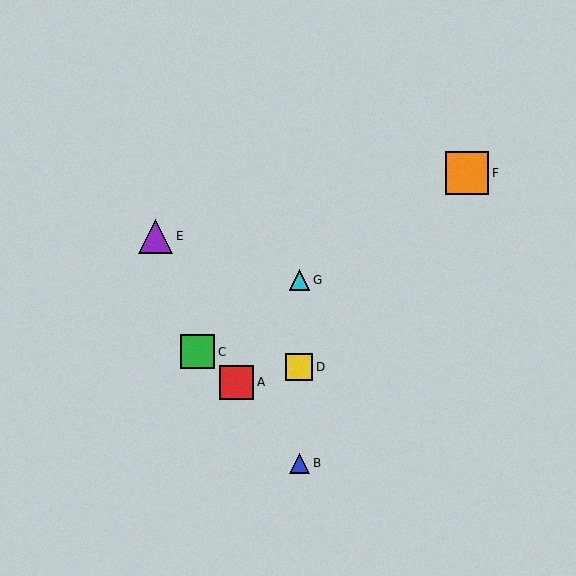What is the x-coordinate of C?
Object C is at x≈198.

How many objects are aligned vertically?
3 objects (B, D, G) are aligned vertically.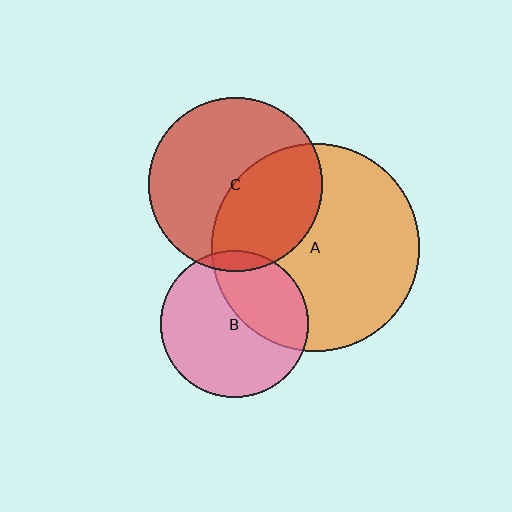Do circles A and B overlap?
Yes.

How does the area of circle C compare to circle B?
Approximately 1.4 times.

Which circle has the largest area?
Circle A (orange).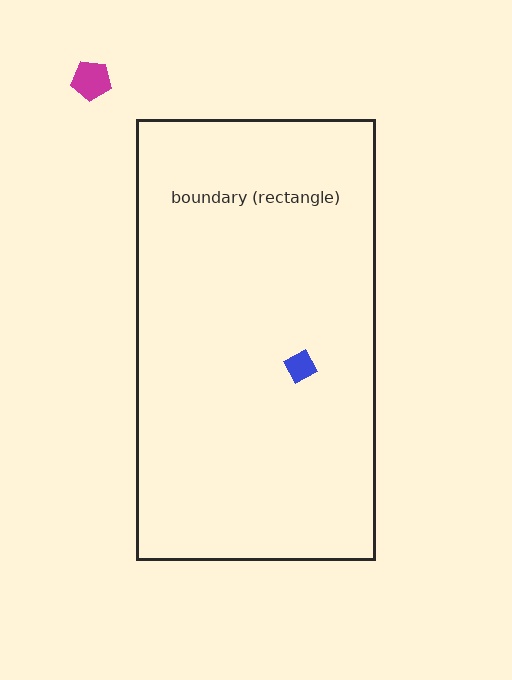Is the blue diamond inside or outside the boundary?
Inside.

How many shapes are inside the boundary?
1 inside, 1 outside.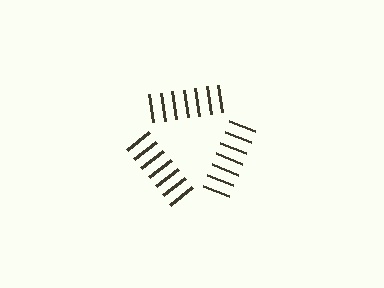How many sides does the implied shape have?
3 sides — the line-ends trace a triangle.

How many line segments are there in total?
21 — 7 along each of the 3 edges.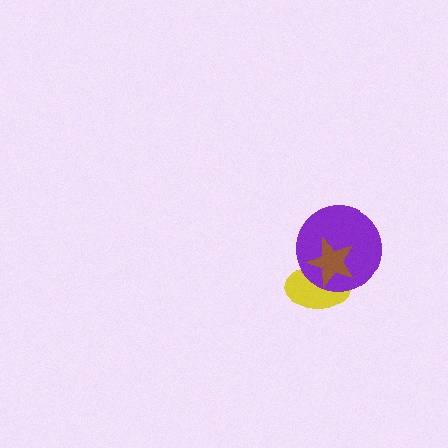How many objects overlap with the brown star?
2 objects overlap with the brown star.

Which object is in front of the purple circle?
The brown star is in front of the purple circle.